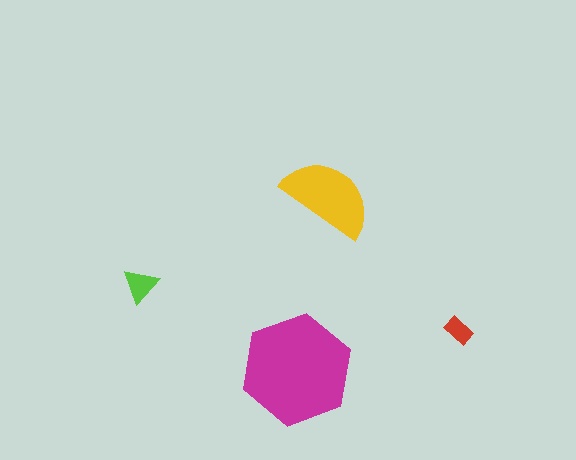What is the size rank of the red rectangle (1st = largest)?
4th.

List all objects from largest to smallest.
The magenta hexagon, the yellow semicircle, the lime triangle, the red rectangle.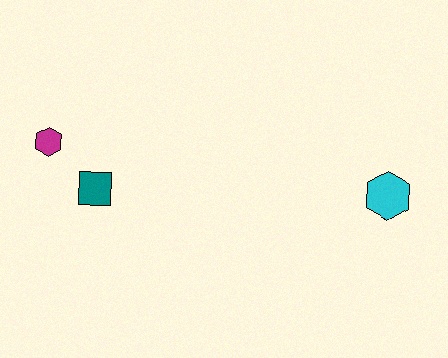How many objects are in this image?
There are 3 objects.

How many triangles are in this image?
There are no triangles.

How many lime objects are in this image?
There are no lime objects.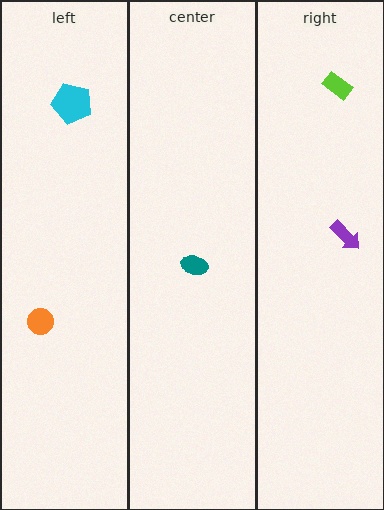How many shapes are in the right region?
2.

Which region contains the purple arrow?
The right region.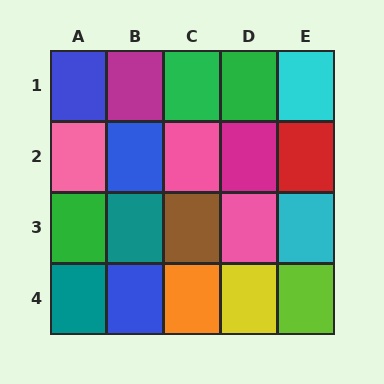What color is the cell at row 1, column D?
Green.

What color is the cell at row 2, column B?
Blue.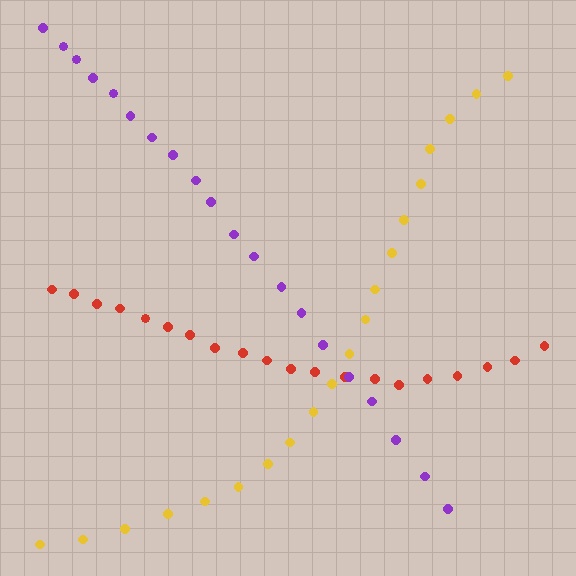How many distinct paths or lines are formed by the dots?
There are 3 distinct paths.